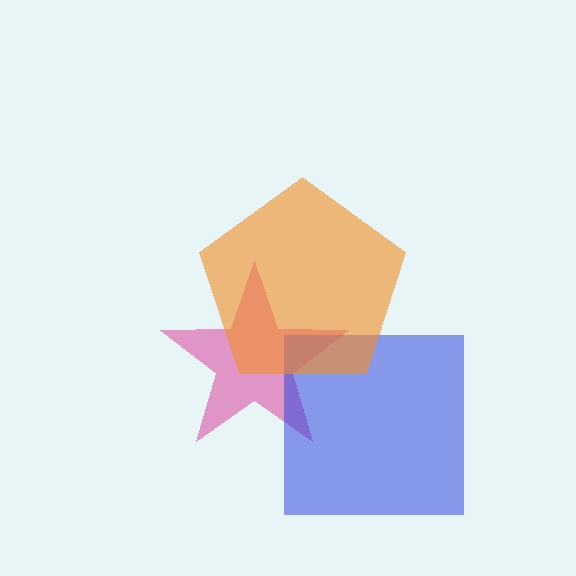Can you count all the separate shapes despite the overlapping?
Yes, there are 3 separate shapes.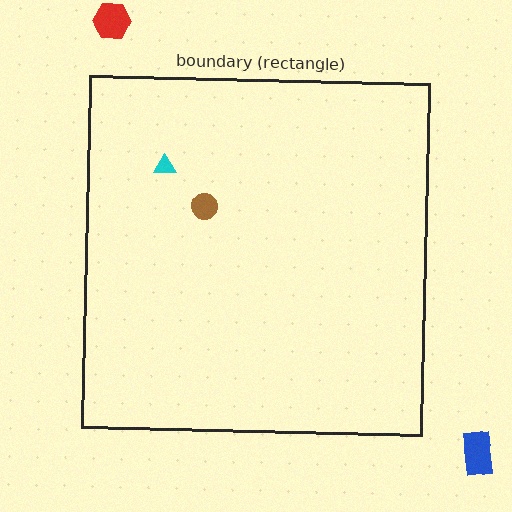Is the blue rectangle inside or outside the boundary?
Outside.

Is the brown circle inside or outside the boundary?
Inside.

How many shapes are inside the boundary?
2 inside, 2 outside.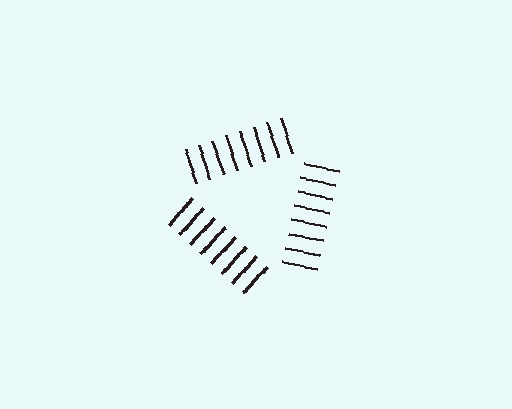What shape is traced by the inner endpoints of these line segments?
An illusory triangle — the line segments terminate on its edges but no continuous stroke is drawn.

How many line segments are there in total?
24 — 8 along each of the 3 edges.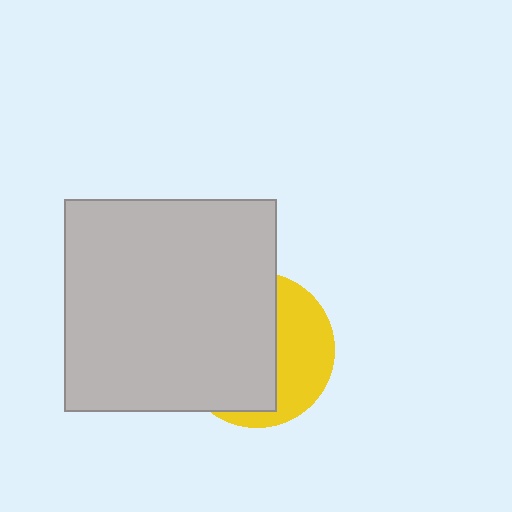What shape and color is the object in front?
The object in front is a light gray square.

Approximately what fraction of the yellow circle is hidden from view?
Roughly 62% of the yellow circle is hidden behind the light gray square.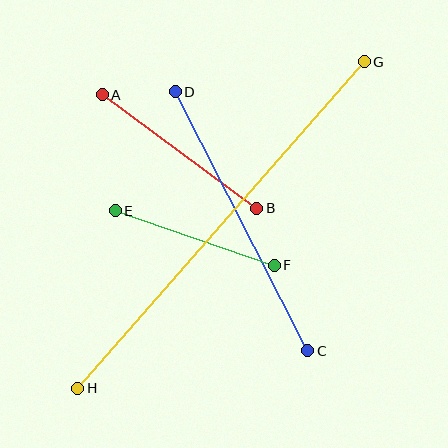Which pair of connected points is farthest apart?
Points G and H are farthest apart.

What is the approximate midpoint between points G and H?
The midpoint is at approximately (221, 225) pixels.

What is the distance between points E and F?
The distance is approximately 168 pixels.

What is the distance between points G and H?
The distance is approximately 434 pixels.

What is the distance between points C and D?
The distance is approximately 291 pixels.